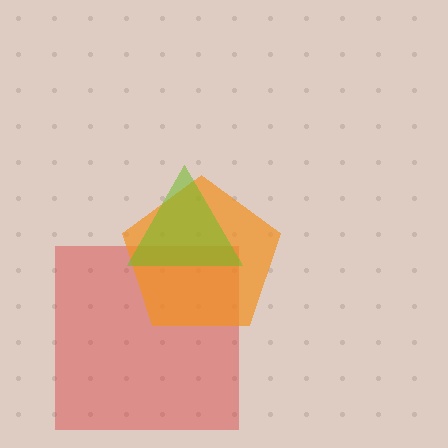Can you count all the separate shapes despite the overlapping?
Yes, there are 3 separate shapes.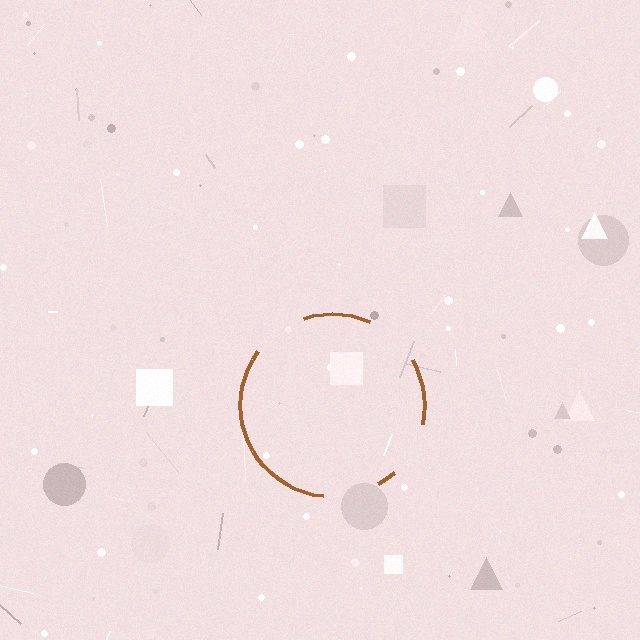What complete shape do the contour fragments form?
The contour fragments form a circle.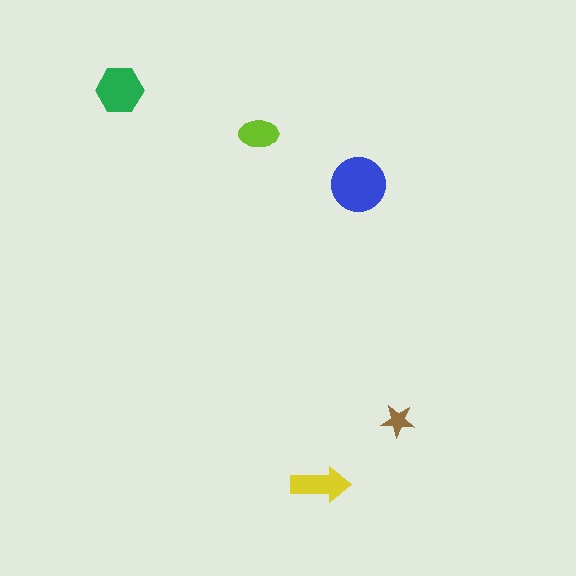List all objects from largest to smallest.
The blue circle, the green hexagon, the yellow arrow, the lime ellipse, the brown star.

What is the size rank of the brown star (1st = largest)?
5th.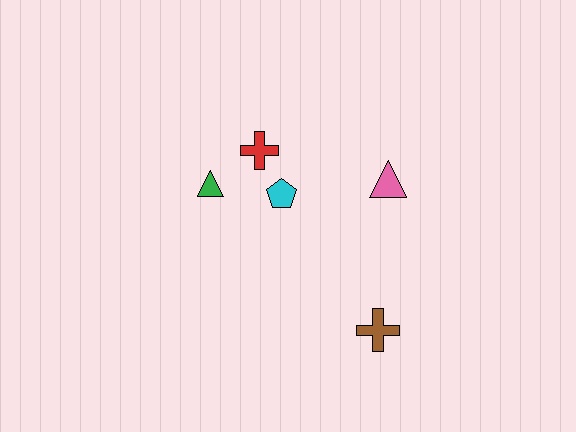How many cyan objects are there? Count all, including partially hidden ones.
There is 1 cyan object.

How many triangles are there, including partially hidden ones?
There are 2 triangles.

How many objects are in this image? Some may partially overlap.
There are 5 objects.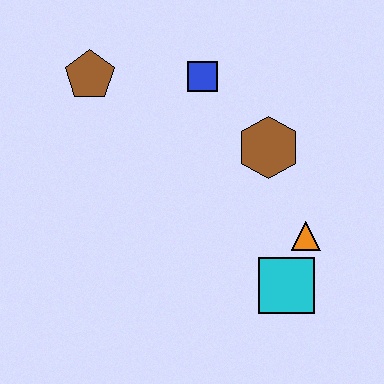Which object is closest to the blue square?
The brown hexagon is closest to the blue square.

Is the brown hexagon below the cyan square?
No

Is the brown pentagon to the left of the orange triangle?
Yes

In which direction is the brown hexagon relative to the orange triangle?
The brown hexagon is above the orange triangle.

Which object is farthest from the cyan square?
The brown pentagon is farthest from the cyan square.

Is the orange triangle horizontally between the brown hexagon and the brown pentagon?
No